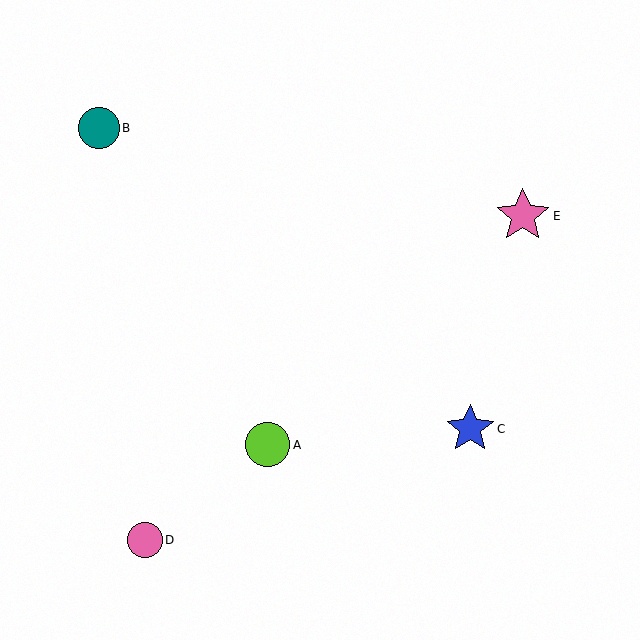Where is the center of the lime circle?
The center of the lime circle is at (268, 445).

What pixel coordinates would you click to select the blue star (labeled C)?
Click at (470, 429) to select the blue star C.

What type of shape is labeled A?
Shape A is a lime circle.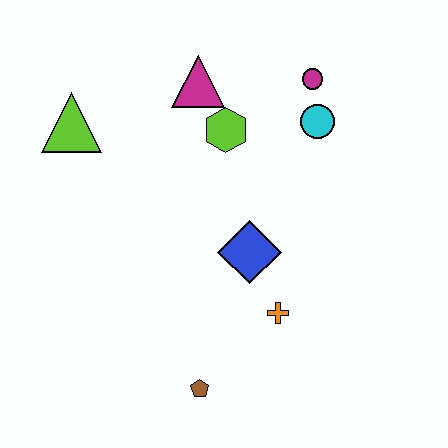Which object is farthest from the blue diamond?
The lime triangle is farthest from the blue diamond.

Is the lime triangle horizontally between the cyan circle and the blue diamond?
No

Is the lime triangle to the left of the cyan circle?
Yes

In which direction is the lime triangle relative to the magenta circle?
The lime triangle is to the left of the magenta circle.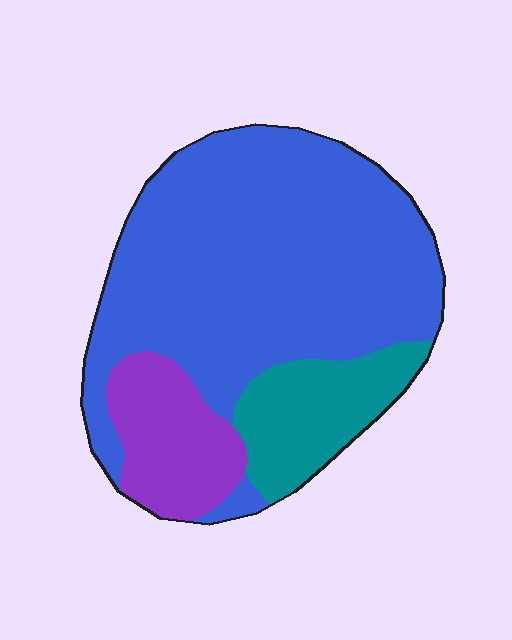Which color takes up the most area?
Blue, at roughly 70%.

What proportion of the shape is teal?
Teal covers around 15% of the shape.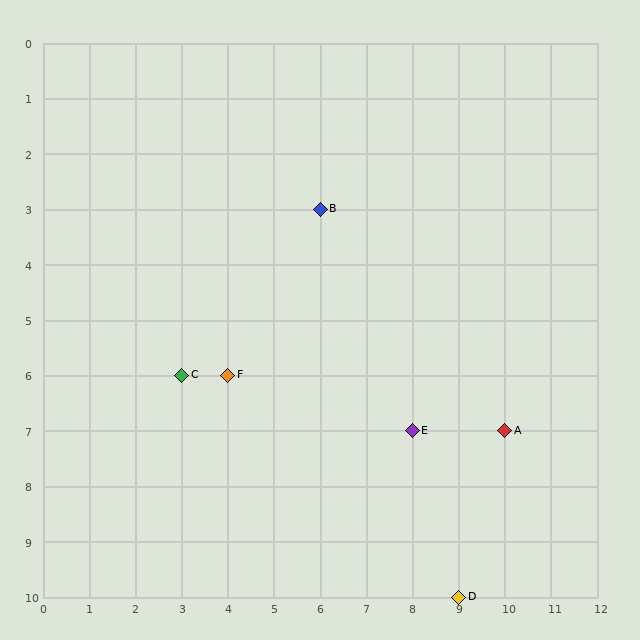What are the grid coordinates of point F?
Point F is at grid coordinates (4, 6).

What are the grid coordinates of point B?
Point B is at grid coordinates (6, 3).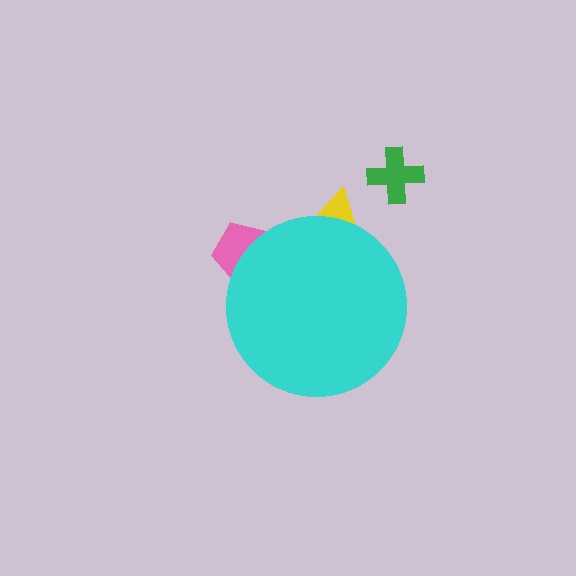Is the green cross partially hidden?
No, the green cross is fully visible.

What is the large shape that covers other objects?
A cyan circle.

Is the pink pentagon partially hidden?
Yes, the pink pentagon is partially hidden behind the cyan circle.